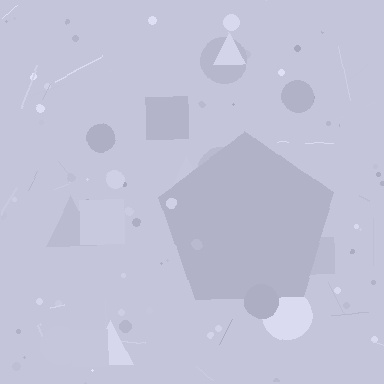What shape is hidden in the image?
A pentagon is hidden in the image.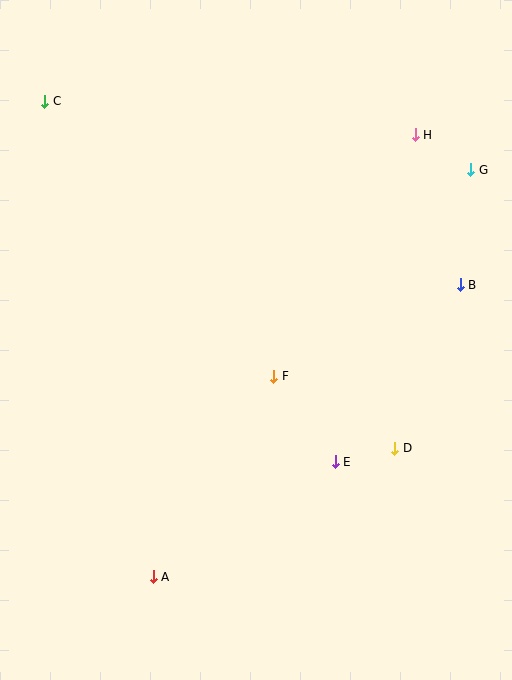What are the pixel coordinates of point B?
Point B is at (460, 285).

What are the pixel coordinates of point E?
Point E is at (335, 462).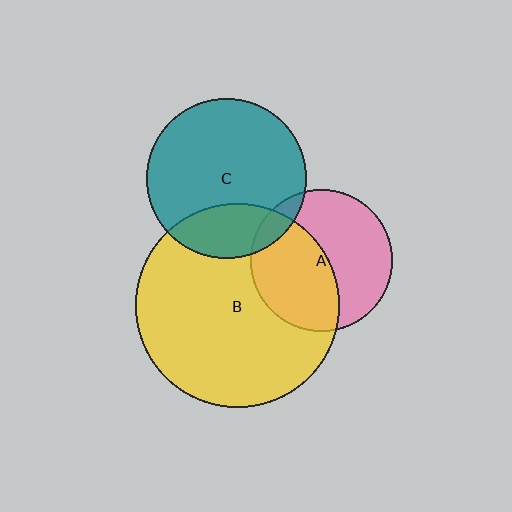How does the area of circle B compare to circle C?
Approximately 1.6 times.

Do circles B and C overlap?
Yes.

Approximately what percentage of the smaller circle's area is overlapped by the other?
Approximately 25%.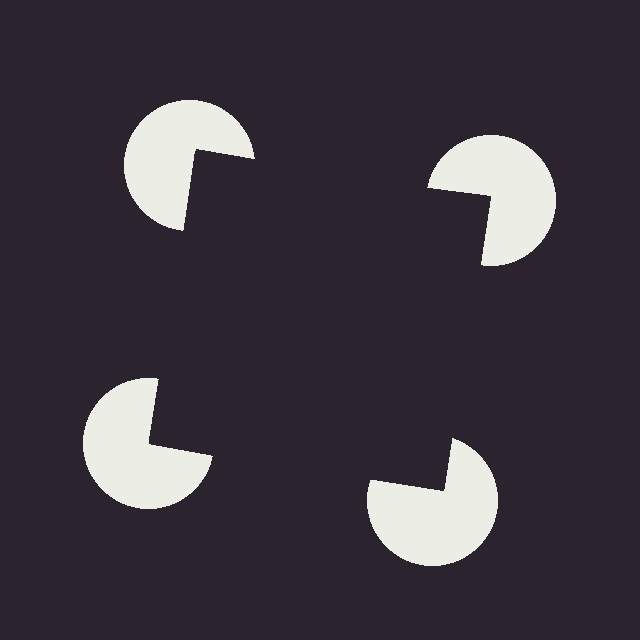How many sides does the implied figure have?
4 sides.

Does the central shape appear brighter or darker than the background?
It typically appears slightly darker than the background, even though no actual brightness change is drawn.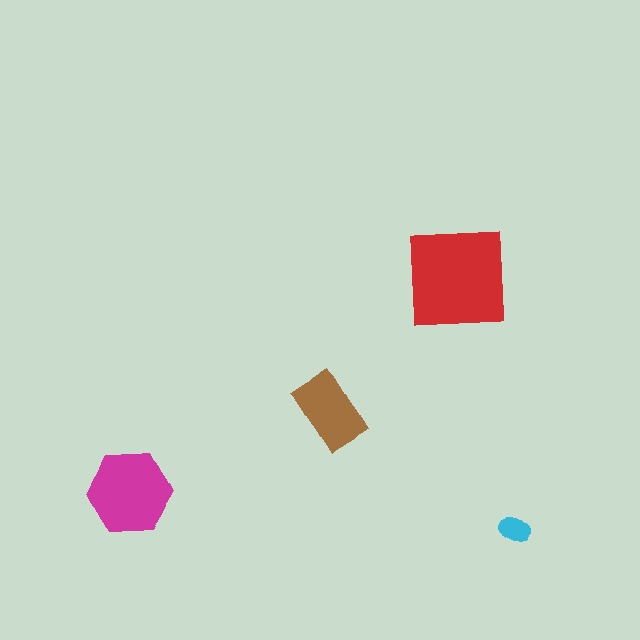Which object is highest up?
The red square is topmost.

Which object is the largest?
The red square.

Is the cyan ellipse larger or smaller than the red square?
Smaller.